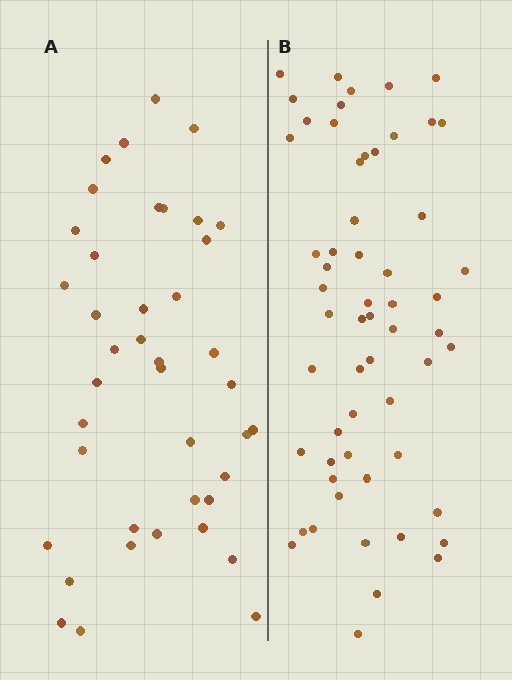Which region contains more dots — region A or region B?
Region B (the right region) has more dots.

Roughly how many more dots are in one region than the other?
Region B has approximately 15 more dots than region A.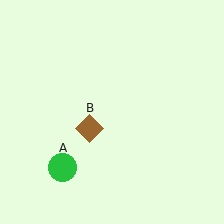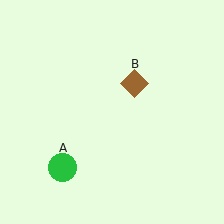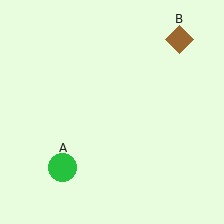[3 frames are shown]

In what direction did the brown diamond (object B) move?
The brown diamond (object B) moved up and to the right.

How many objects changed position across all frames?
1 object changed position: brown diamond (object B).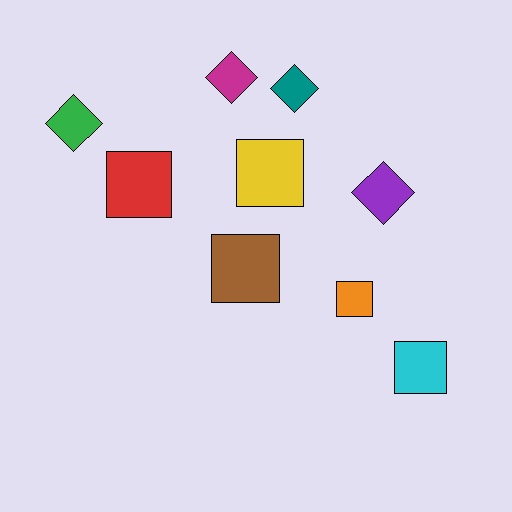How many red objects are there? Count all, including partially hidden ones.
There is 1 red object.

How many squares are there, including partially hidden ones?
There are 5 squares.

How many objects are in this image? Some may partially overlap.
There are 9 objects.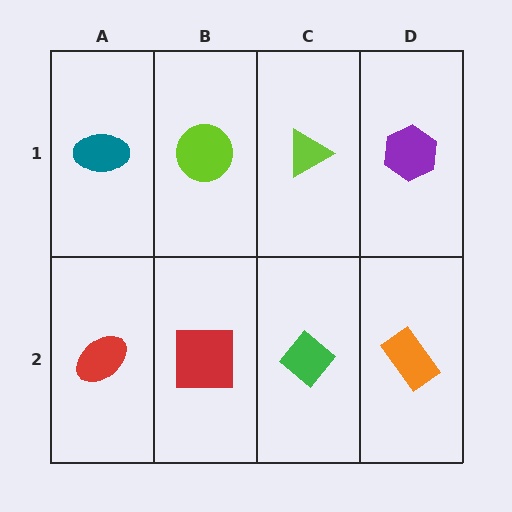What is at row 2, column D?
An orange rectangle.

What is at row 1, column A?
A teal ellipse.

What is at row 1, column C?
A lime triangle.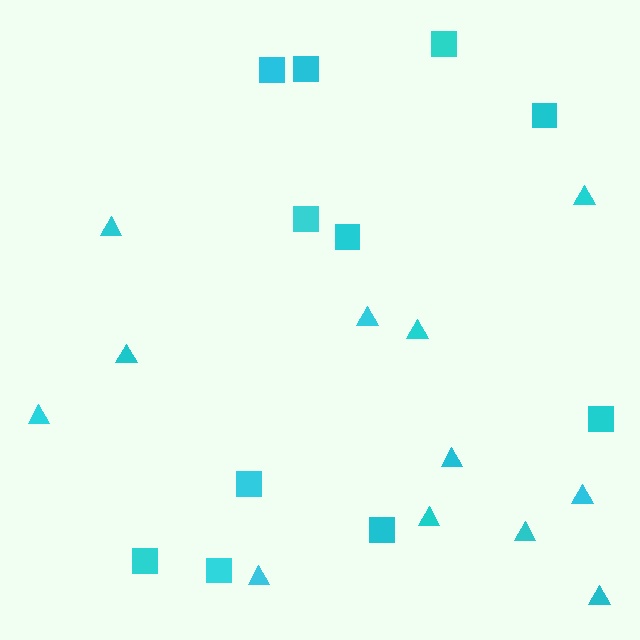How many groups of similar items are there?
There are 2 groups: one group of squares (11) and one group of triangles (12).